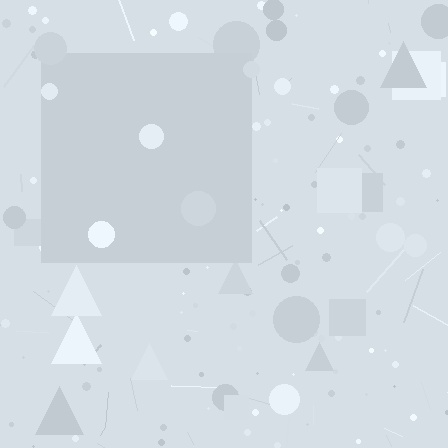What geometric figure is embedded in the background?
A square is embedded in the background.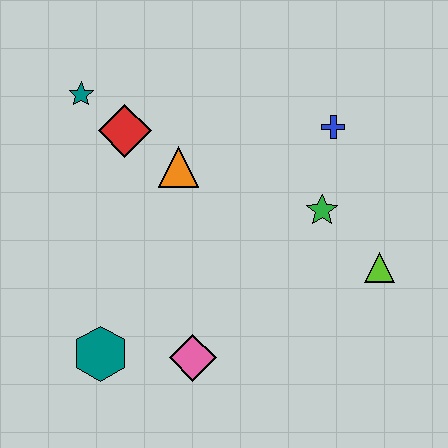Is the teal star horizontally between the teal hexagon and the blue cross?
No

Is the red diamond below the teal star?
Yes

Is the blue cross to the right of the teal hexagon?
Yes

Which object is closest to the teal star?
The red diamond is closest to the teal star.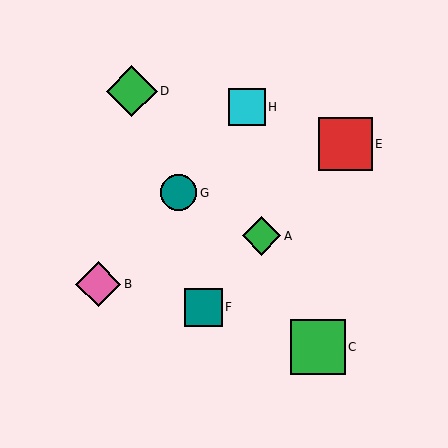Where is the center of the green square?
The center of the green square is at (318, 347).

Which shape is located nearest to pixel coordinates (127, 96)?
The green diamond (labeled D) at (132, 91) is nearest to that location.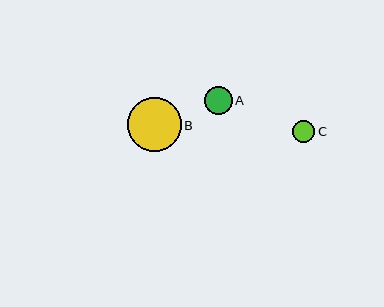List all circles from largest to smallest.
From largest to smallest: B, A, C.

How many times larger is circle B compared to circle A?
Circle B is approximately 1.9 times the size of circle A.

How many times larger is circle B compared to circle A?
Circle B is approximately 1.9 times the size of circle A.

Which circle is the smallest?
Circle C is the smallest with a size of approximately 22 pixels.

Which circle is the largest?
Circle B is the largest with a size of approximately 54 pixels.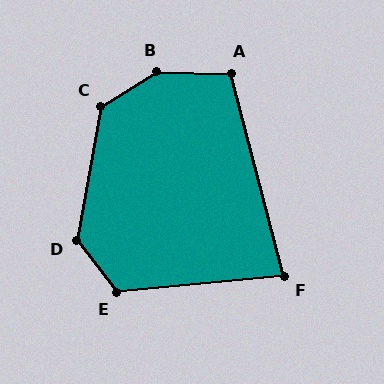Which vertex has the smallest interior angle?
F, at approximately 81 degrees.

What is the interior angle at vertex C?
Approximately 132 degrees (obtuse).